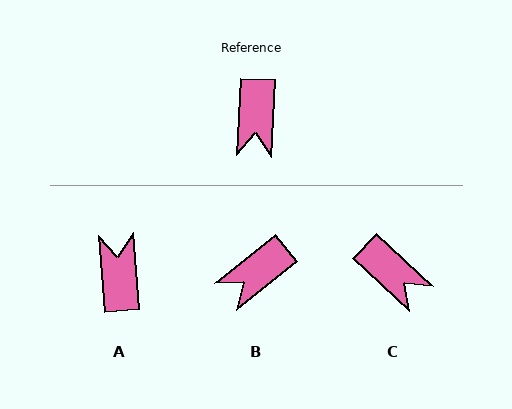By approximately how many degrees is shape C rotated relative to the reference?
Approximately 50 degrees counter-clockwise.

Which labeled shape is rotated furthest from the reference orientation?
A, about 173 degrees away.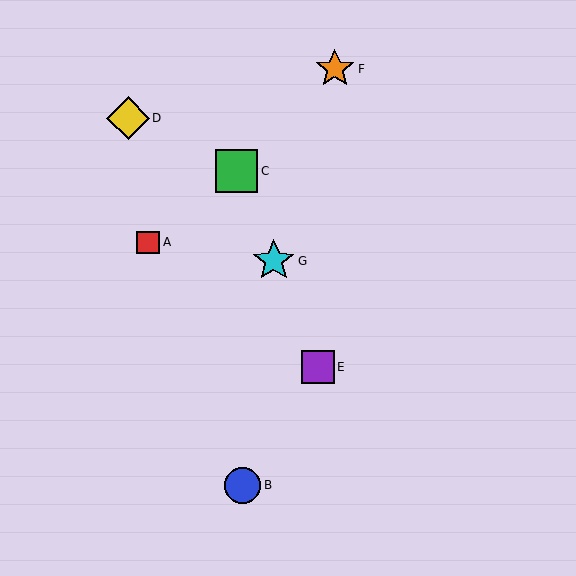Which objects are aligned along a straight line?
Objects C, E, G are aligned along a straight line.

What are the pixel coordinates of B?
Object B is at (243, 485).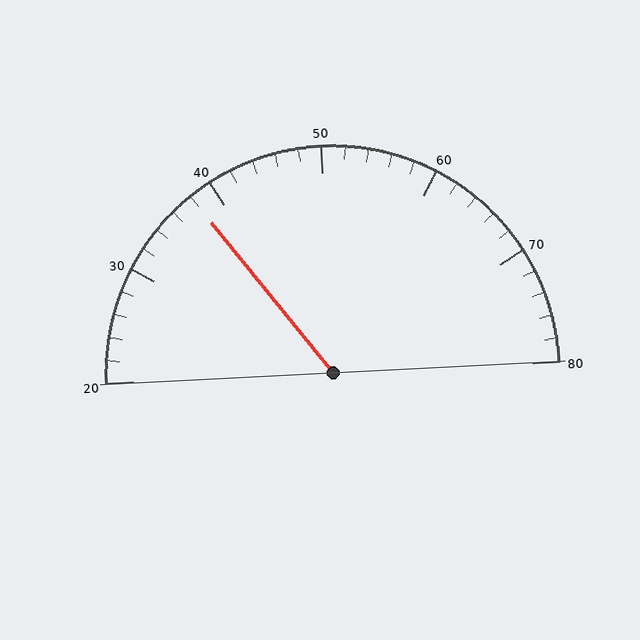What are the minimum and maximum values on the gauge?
The gauge ranges from 20 to 80.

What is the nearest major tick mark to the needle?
The nearest major tick mark is 40.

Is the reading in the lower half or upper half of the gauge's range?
The reading is in the lower half of the range (20 to 80).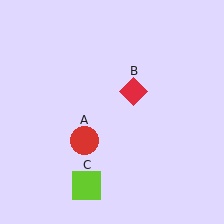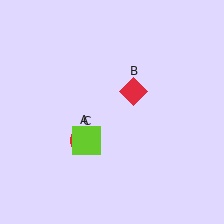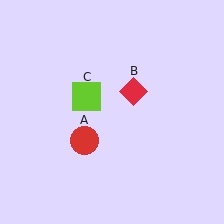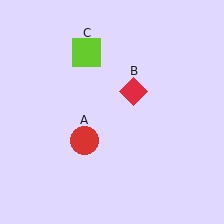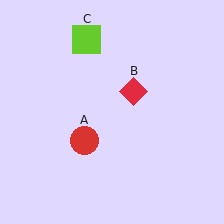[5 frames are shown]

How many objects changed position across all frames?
1 object changed position: lime square (object C).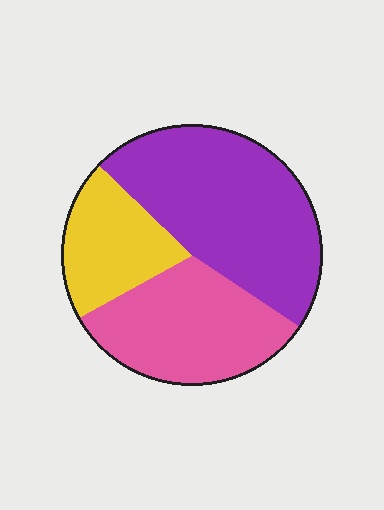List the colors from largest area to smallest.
From largest to smallest: purple, pink, yellow.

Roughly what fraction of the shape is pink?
Pink covers roughly 30% of the shape.